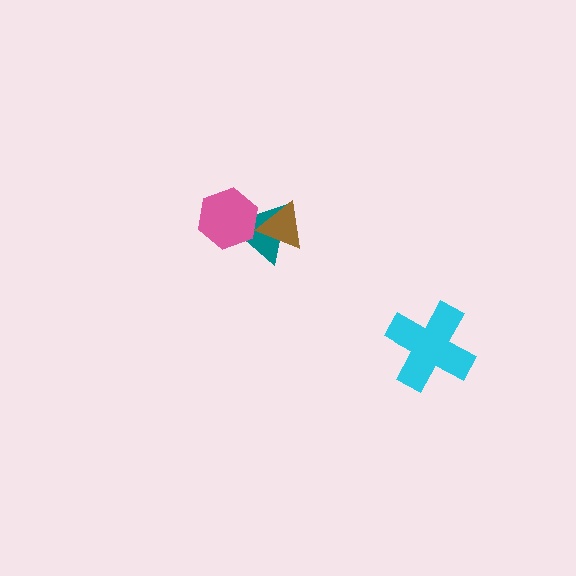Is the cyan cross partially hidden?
No, no other shape covers it.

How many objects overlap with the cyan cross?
0 objects overlap with the cyan cross.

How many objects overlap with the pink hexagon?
1 object overlaps with the pink hexagon.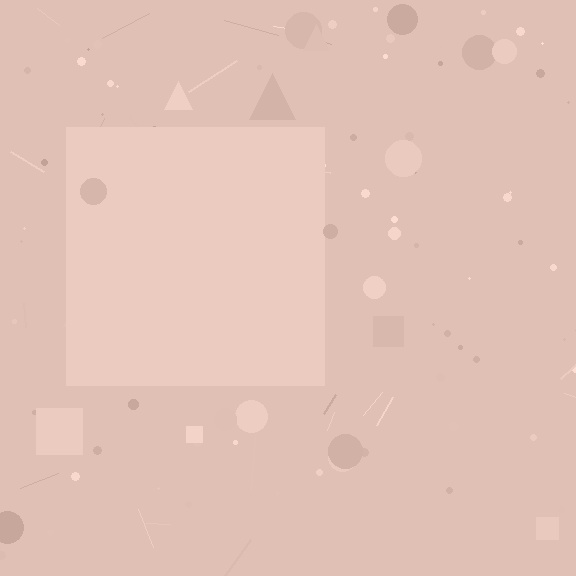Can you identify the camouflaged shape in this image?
The camouflaged shape is a square.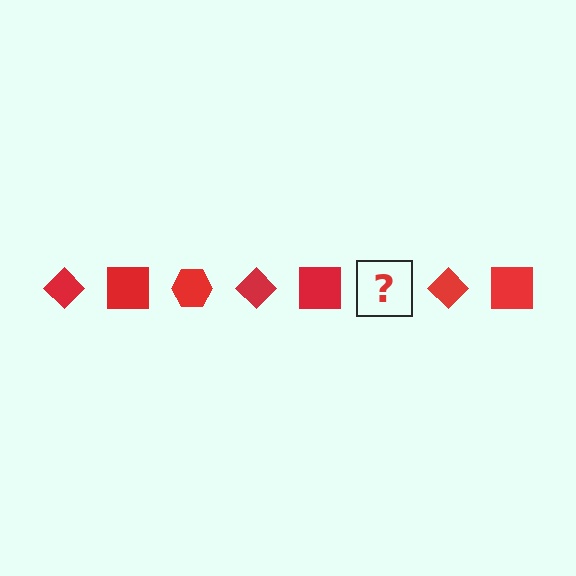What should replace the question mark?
The question mark should be replaced with a red hexagon.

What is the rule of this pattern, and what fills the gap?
The rule is that the pattern cycles through diamond, square, hexagon shapes in red. The gap should be filled with a red hexagon.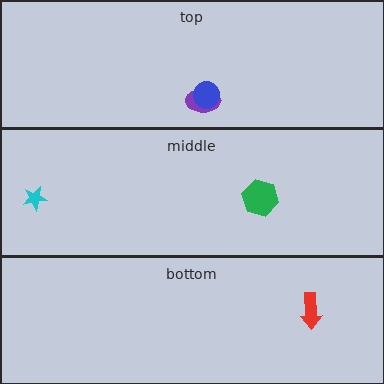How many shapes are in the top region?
2.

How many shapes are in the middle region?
2.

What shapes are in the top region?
The purple ellipse, the blue circle.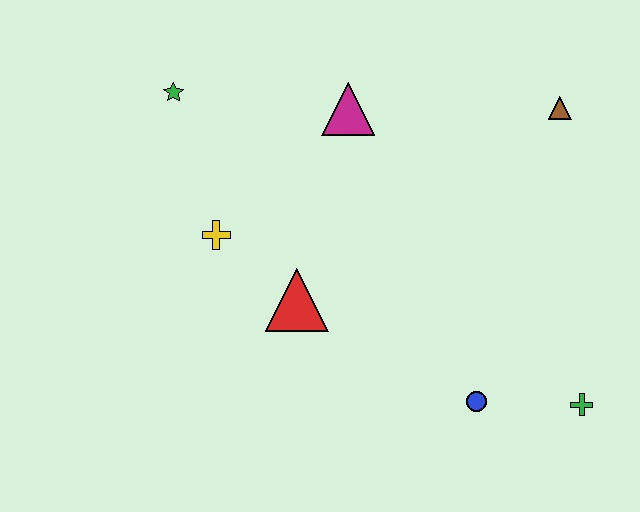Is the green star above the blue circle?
Yes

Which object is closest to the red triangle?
The yellow cross is closest to the red triangle.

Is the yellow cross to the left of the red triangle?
Yes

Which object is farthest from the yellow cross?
The green cross is farthest from the yellow cross.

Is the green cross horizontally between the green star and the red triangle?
No